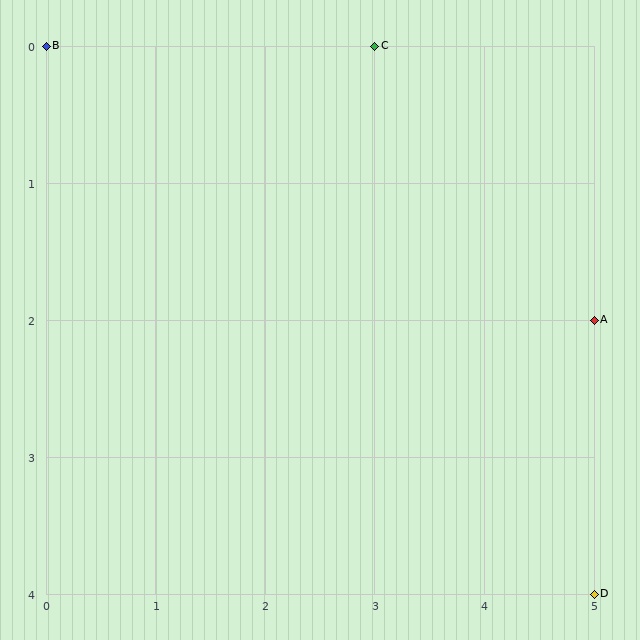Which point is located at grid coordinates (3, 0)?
Point C is at (3, 0).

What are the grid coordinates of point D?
Point D is at grid coordinates (5, 4).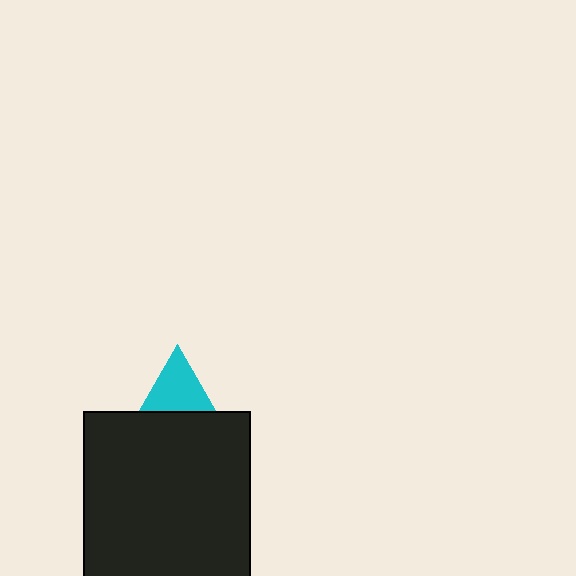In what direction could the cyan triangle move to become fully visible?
The cyan triangle could move up. That would shift it out from behind the black square entirely.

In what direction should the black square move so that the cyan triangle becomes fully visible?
The black square should move down. That is the shortest direction to clear the overlap and leave the cyan triangle fully visible.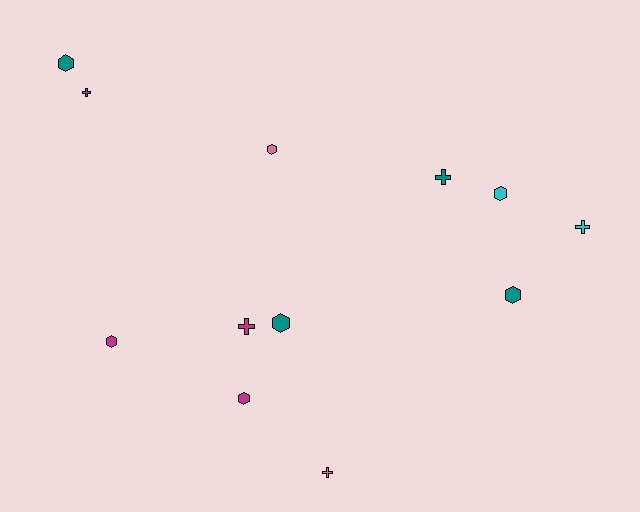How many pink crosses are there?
There is 1 pink cross.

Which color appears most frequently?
Teal, with 4 objects.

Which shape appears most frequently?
Hexagon, with 7 objects.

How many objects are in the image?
There are 12 objects.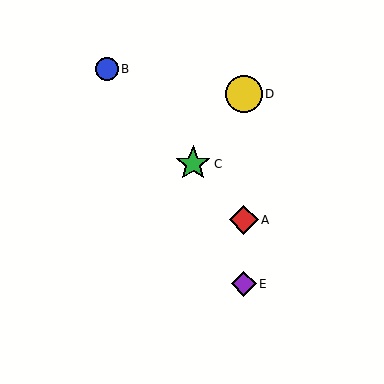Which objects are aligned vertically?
Objects A, D, E are aligned vertically.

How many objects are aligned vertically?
3 objects (A, D, E) are aligned vertically.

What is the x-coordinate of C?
Object C is at x≈193.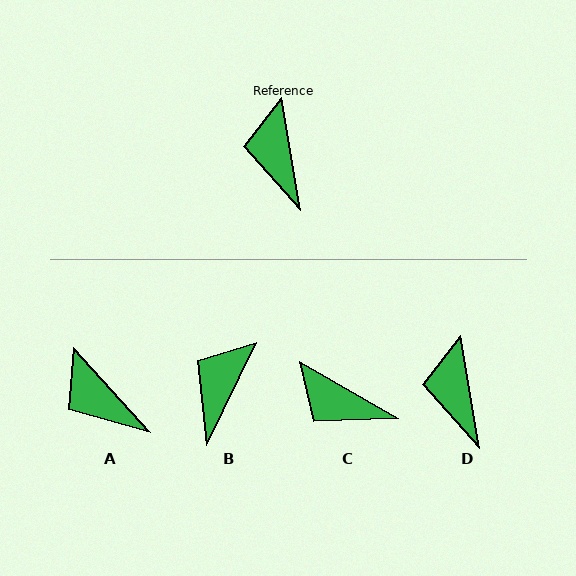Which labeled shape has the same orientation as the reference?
D.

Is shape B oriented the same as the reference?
No, it is off by about 35 degrees.